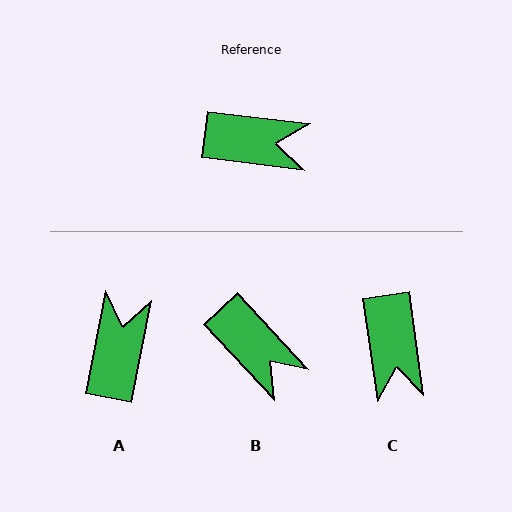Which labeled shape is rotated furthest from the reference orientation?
A, about 86 degrees away.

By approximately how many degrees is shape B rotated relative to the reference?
Approximately 41 degrees clockwise.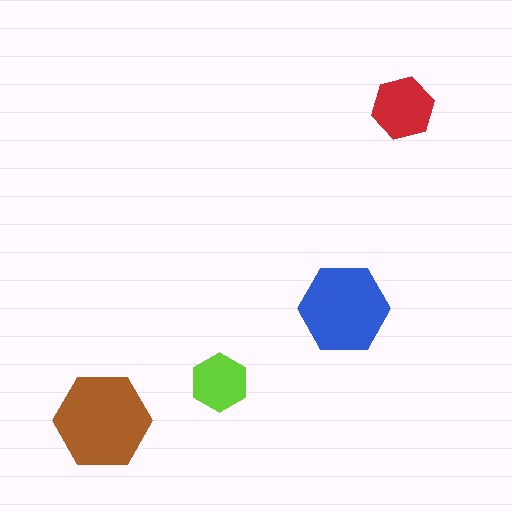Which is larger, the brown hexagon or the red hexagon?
The brown one.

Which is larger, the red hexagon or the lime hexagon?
The red one.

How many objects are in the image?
There are 4 objects in the image.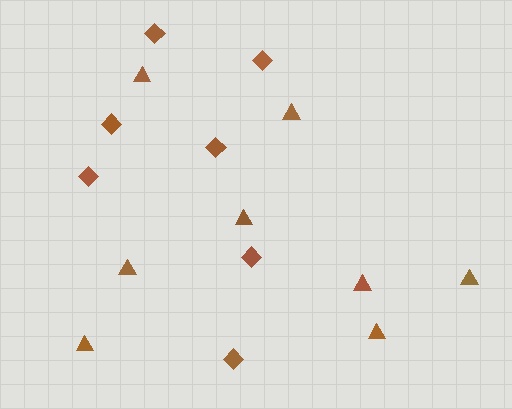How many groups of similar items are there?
There are 2 groups: one group of triangles (8) and one group of diamonds (7).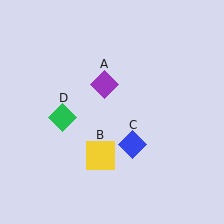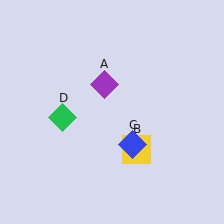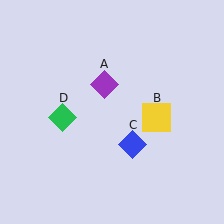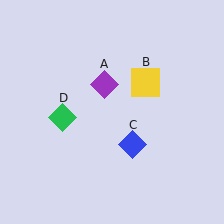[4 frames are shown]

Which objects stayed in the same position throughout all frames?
Purple diamond (object A) and blue diamond (object C) and green diamond (object D) remained stationary.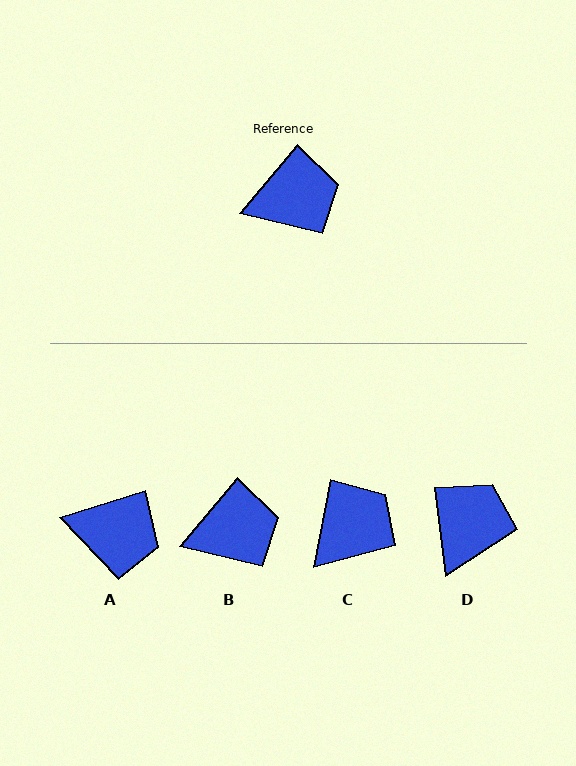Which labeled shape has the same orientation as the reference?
B.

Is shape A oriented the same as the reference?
No, it is off by about 33 degrees.